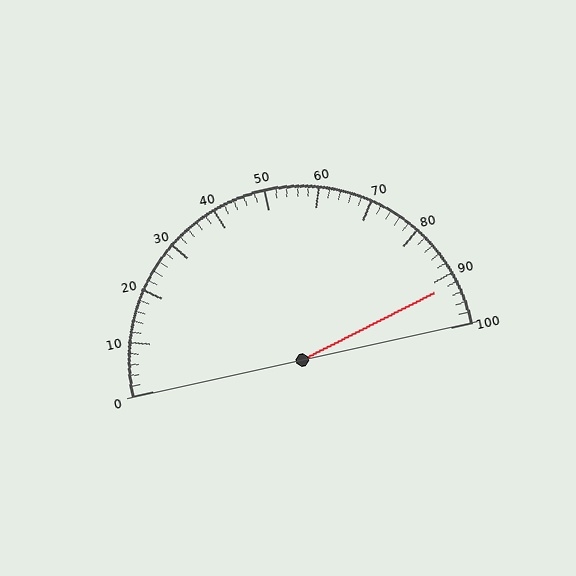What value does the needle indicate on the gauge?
The needle indicates approximately 92.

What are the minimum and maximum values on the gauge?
The gauge ranges from 0 to 100.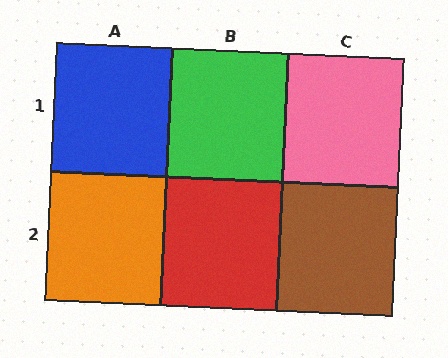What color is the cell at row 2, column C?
Brown.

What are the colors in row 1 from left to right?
Blue, green, pink.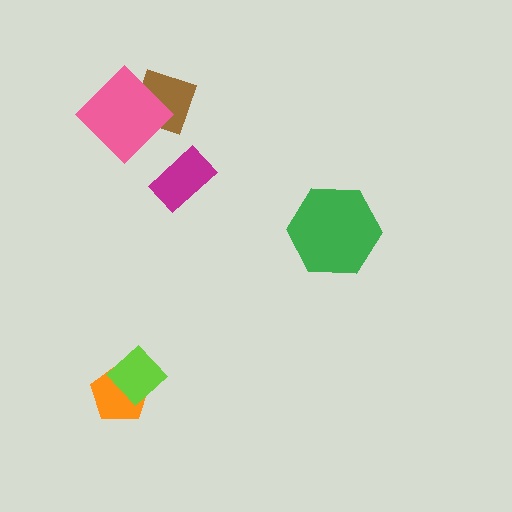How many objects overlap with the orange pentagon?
1 object overlaps with the orange pentagon.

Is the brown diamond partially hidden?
Yes, it is partially covered by another shape.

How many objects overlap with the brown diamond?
1 object overlaps with the brown diamond.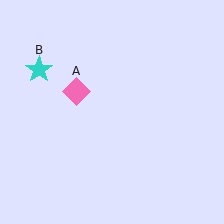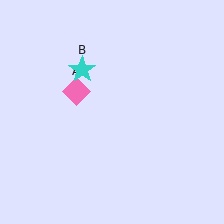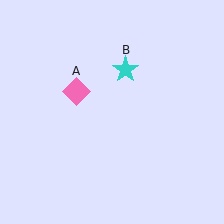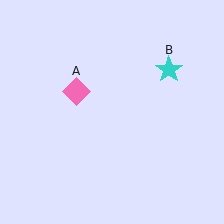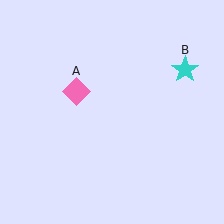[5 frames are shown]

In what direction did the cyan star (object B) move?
The cyan star (object B) moved right.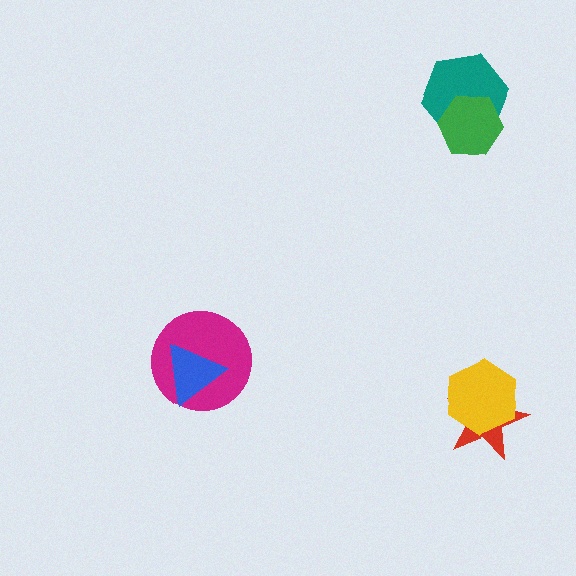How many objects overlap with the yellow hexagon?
1 object overlaps with the yellow hexagon.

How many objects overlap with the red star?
1 object overlaps with the red star.